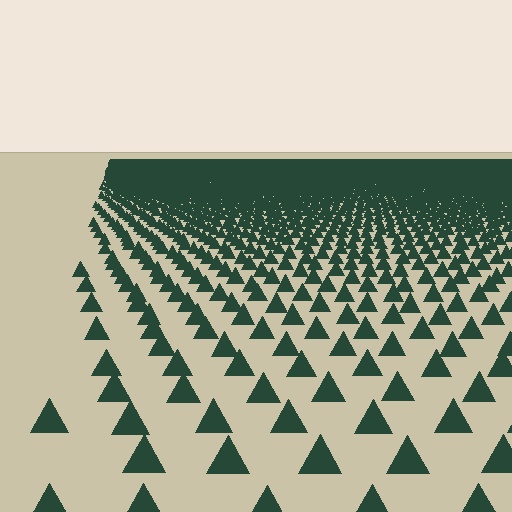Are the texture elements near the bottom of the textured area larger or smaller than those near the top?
Larger. Near the bottom, elements are closer to the viewer and appear at a bigger on-screen size.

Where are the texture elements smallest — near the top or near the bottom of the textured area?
Near the top.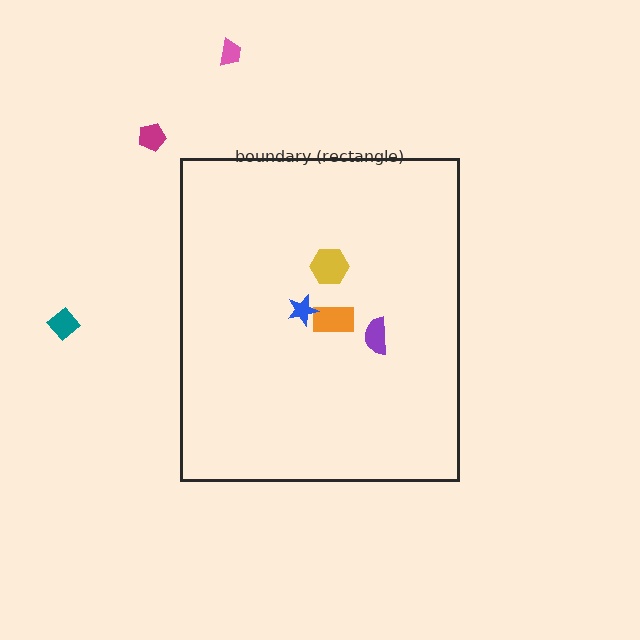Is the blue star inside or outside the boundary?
Inside.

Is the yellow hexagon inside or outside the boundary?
Inside.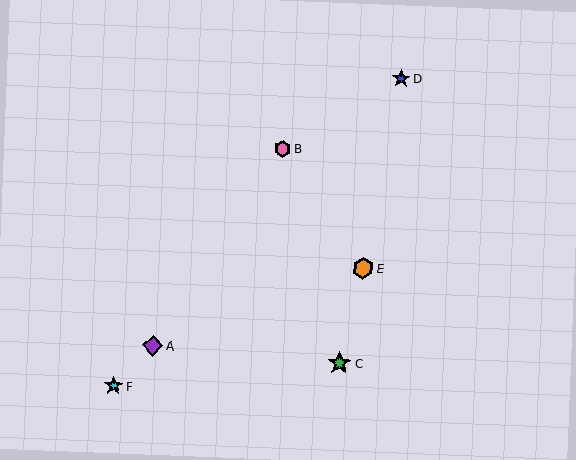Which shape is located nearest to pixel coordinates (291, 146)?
The pink hexagon (labeled B) at (283, 149) is nearest to that location.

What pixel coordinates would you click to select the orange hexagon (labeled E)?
Click at (363, 268) to select the orange hexagon E.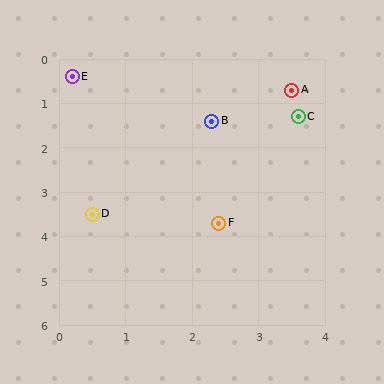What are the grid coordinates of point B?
Point B is at approximately (2.3, 1.4).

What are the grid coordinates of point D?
Point D is at approximately (0.5, 3.5).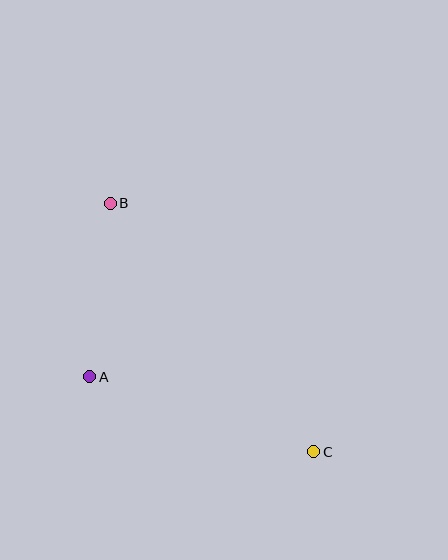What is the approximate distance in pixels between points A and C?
The distance between A and C is approximately 236 pixels.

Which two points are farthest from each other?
Points B and C are farthest from each other.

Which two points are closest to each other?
Points A and B are closest to each other.